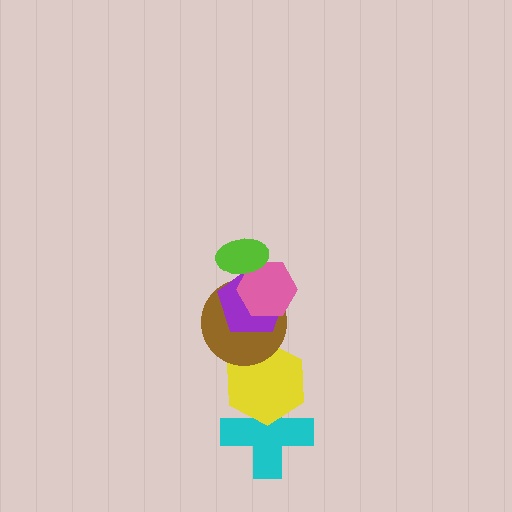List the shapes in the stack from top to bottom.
From top to bottom: the lime ellipse, the pink hexagon, the purple pentagon, the brown circle, the yellow hexagon, the cyan cross.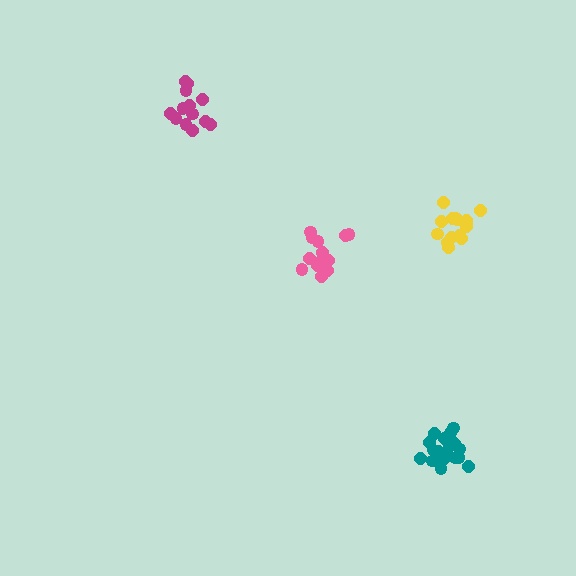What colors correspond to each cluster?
The clusters are colored: magenta, pink, teal, yellow.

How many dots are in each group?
Group 1: 13 dots, Group 2: 15 dots, Group 3: 19 dots, Group 4: 15 dots (62 total).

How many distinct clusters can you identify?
There are 4 distinct clusters.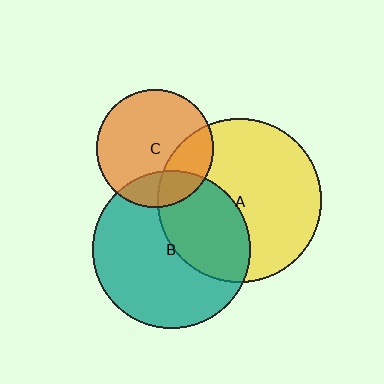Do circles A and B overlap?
Yes.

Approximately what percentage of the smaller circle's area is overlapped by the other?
Approximately 40%.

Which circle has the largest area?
Circle A (yellow).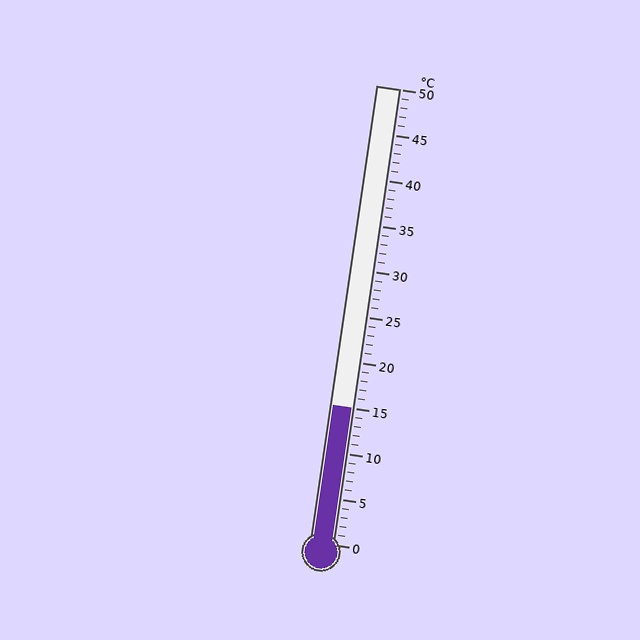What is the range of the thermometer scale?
The thermometer scale ranges from 0°C to 50°C.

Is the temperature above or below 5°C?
The temperature is above 5°C.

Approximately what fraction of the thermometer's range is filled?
The thermometer is filled to approximately 30% of its range.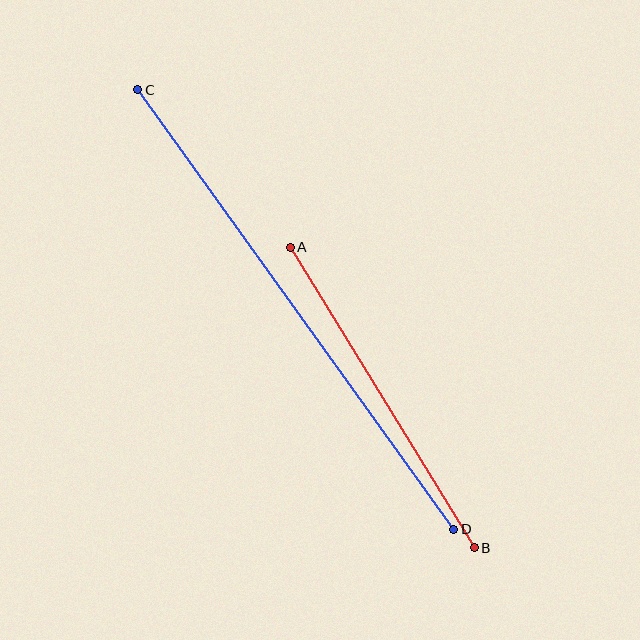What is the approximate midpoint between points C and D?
The midpoint is at approximately (296, 310) pixels.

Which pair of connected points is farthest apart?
Points C and D are farthest apart.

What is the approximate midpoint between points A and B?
The midpoint is at approximately (382, 397) pixels.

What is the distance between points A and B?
The distance is approximately 352 pixels.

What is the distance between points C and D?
The distance is approximately 541 pixels.